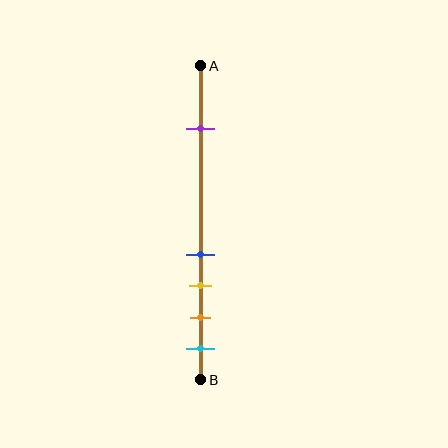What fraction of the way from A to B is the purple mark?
The purple mark is approximately 20% (0.2) of the way from A to B.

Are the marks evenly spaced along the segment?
No, the marks are not evenly spaced.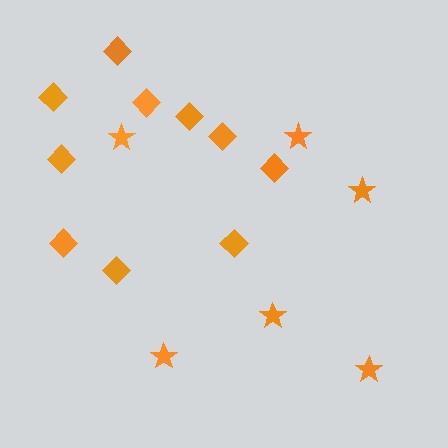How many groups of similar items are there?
There are 2 groups: one group of diamonds (10) and one group of stars (6).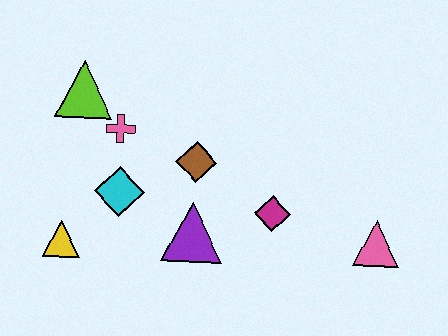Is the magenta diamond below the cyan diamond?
Yes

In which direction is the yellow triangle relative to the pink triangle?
The yellow triangle is to the left of the pink triangle.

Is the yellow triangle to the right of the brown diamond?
No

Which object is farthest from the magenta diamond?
The lime triangle is farthest from the magenta diamond.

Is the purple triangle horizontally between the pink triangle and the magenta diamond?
No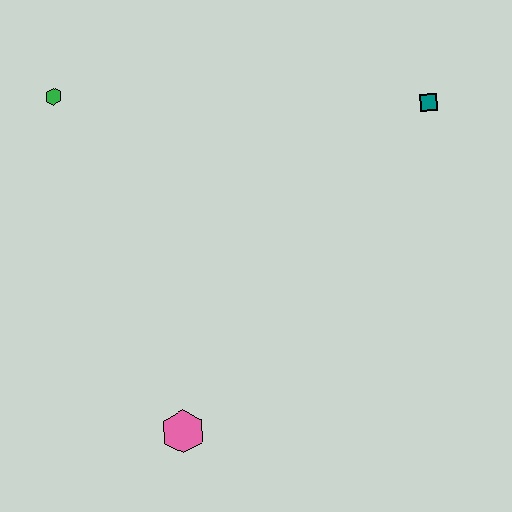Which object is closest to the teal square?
The green hexagon is closest to the teal square.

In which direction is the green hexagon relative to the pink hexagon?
The green hexagon is above the pink hexagon.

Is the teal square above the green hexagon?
No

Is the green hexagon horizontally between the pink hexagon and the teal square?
No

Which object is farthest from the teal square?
The pink hexagon is farthest from the teal square.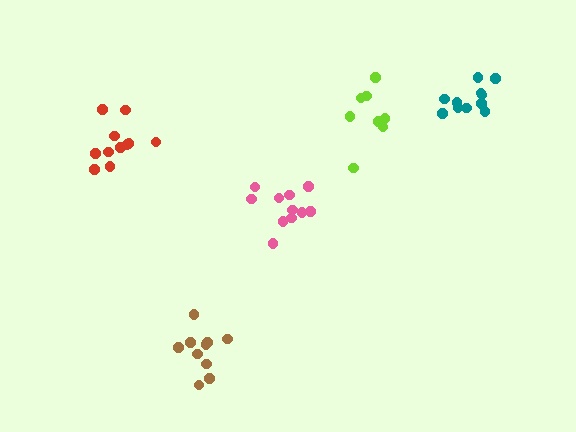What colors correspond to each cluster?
The clusters are colored: lime, red, pink, teal, brown.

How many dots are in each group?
Group 1: 8 dots, Group 2: 11 dots, Group 3: 11 dots, Group 4: 11 dots, Group 5: 10 dots (51 total).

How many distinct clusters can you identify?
There are 5 distinct clusters.